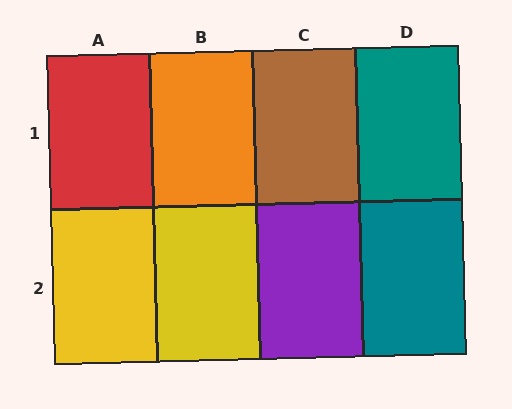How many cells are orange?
1 cell is orange.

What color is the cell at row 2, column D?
Teal.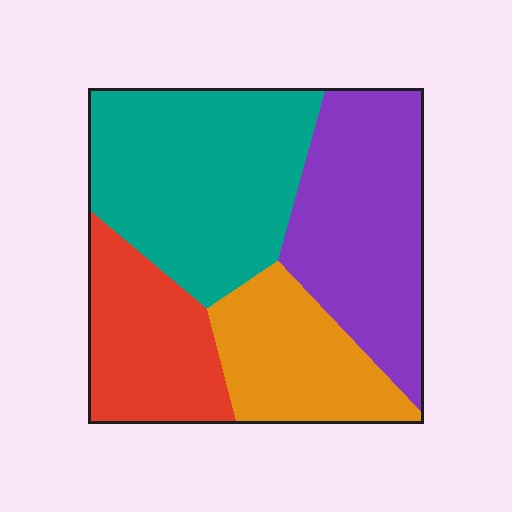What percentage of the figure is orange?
Orange covers about 20% of the figure.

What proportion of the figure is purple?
Purple covers around 30% of the figure.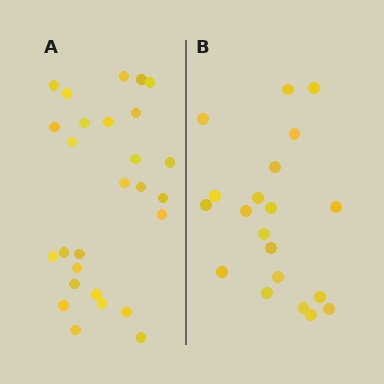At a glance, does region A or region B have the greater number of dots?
Region A (the left region) has more dots.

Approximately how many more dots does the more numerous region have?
Region A has roughly 8 or so more dots than region B.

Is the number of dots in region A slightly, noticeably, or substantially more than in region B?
Region A has noticeably more, but not dramatically so. The ratio is roughly 1.4 to 1.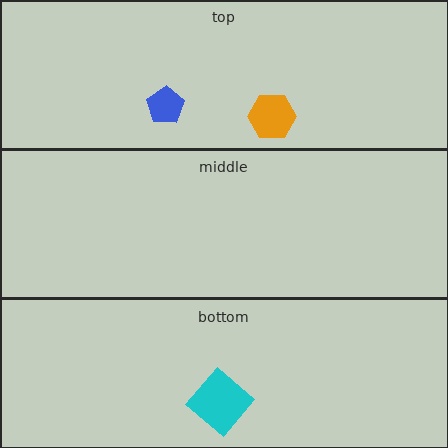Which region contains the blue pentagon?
The top region.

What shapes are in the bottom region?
The cyan diamond.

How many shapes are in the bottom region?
1.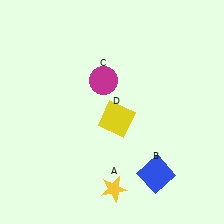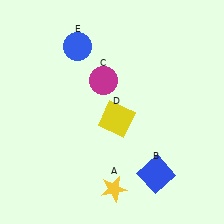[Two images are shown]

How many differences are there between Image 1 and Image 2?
There is 1 difference between the two images.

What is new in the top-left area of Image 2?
A blue circle (E) was added in the top-left area of Image 2.